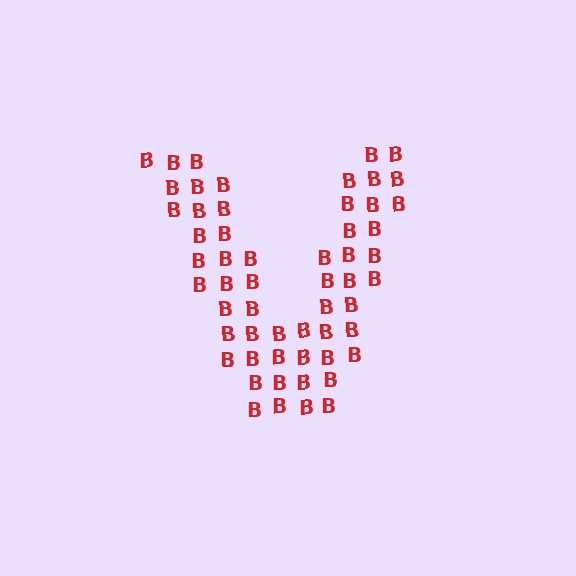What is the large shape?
The large shape is the letter V.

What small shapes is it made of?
It is made of small letter B's.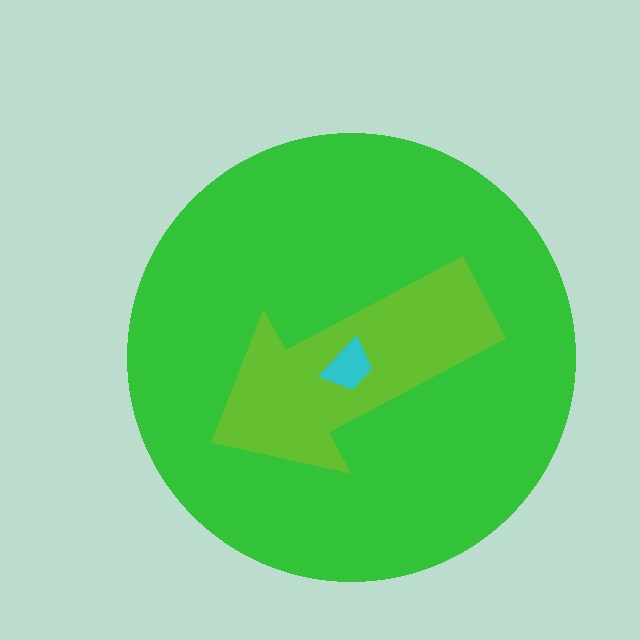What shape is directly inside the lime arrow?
The cyan trapezoid.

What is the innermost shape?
The cyan trapezoid.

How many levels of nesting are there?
3.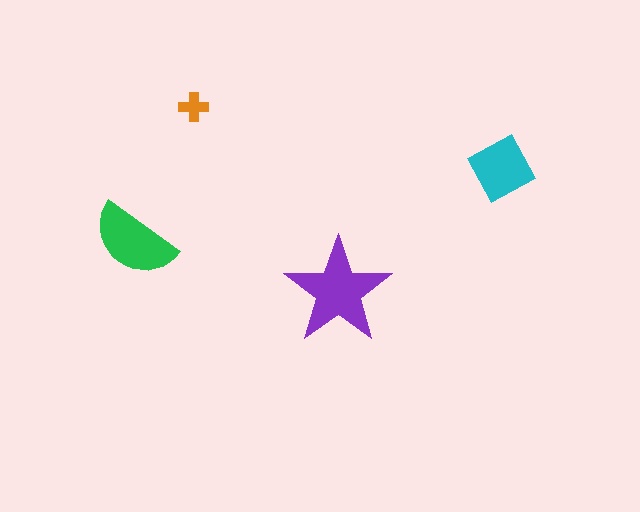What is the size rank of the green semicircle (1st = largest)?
2nd.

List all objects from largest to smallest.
The purple star, the green semicircle, the cyan diamond, the orange cross.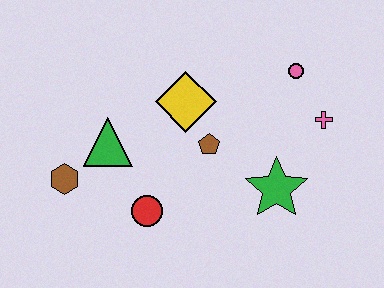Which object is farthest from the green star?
The brown hexagon is farthest from the green star.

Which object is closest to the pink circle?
The pink cross is closest to the pink circle.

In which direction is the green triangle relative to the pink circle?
The green triangle is to the left of the pink circle.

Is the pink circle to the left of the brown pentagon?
No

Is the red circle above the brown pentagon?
No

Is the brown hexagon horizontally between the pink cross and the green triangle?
No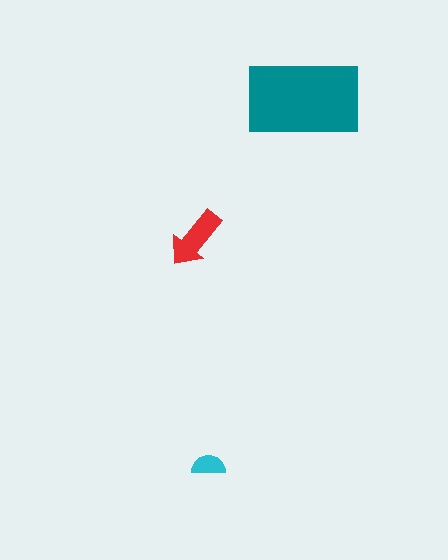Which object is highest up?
The teal rectangle is topmost.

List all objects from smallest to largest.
The cyan semicircle, the red arrow, the teal rectangle.